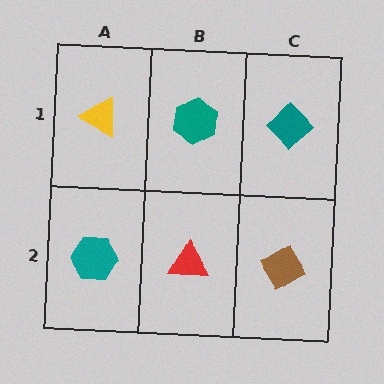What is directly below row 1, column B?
A red triangle.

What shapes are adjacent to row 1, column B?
A red triangle (row 2, column B), a yellow triangle (row 1, column A), a teal diamond (row 1, column C).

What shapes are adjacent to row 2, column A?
A yellow triangle (row 1, column A), a red triangle (row 2, column B).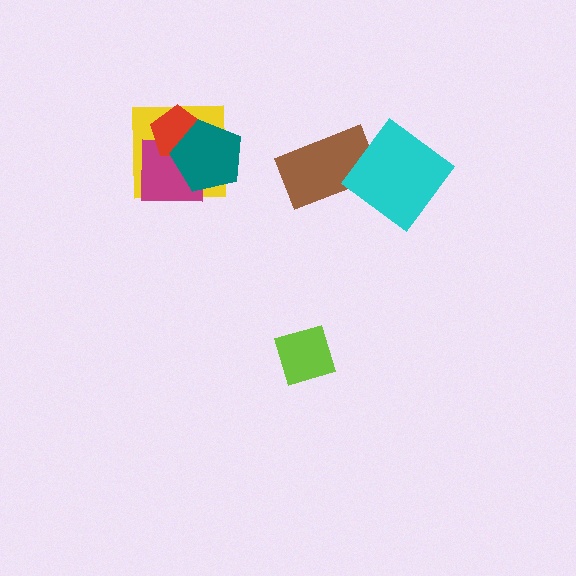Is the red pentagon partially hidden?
Yes, it is partially covered by another shape.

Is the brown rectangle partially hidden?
Yes, it is partially covered by another shape.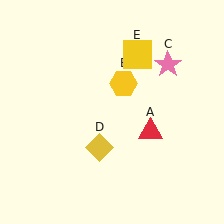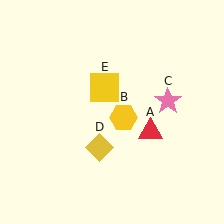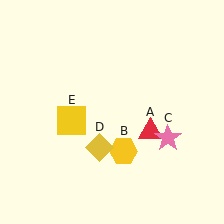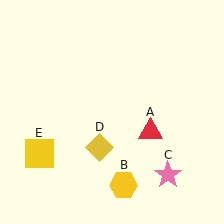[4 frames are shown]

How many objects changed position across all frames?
3 objects changed position: yellow hexagon (object B), pink star (object C), yellow square (object E).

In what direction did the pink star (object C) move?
The pink star (object C) moved down.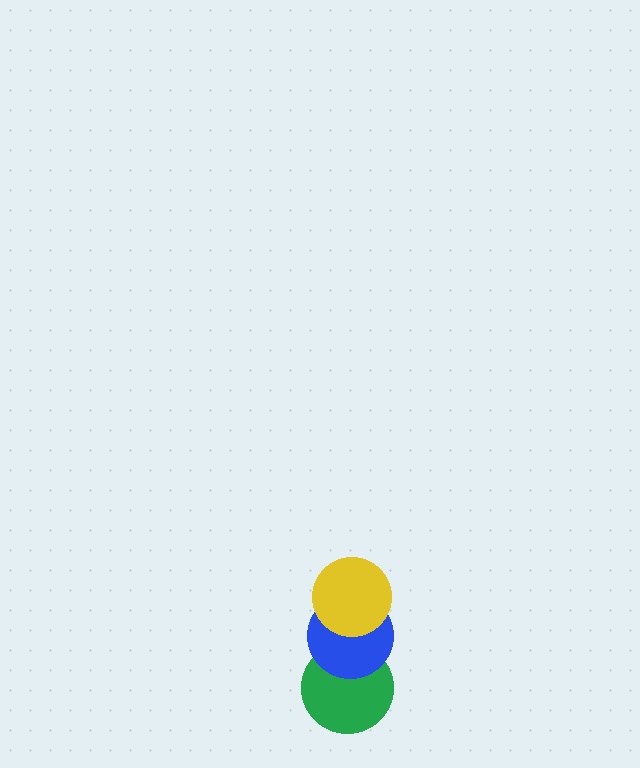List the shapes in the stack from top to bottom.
From top to bottom: the yellow circle, the blue circle, the green circle.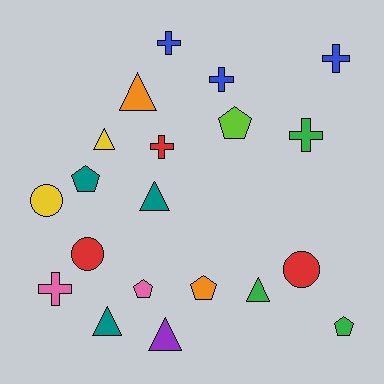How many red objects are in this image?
There are 3 red objects.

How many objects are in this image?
There are 20 objects.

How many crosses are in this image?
There are 6 crosses.